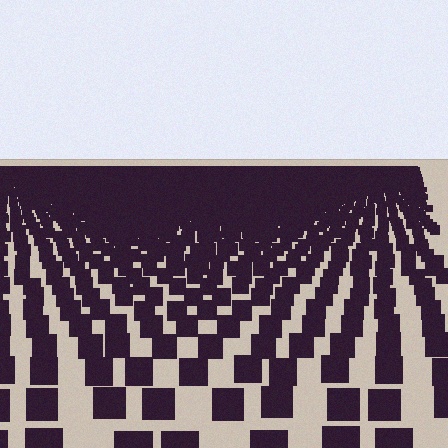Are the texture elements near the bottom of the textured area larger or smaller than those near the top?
Larger. Near the bottom, elements are closer to the viewer and appear at a bigger on-screen size.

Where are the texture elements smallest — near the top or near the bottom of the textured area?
Near the top.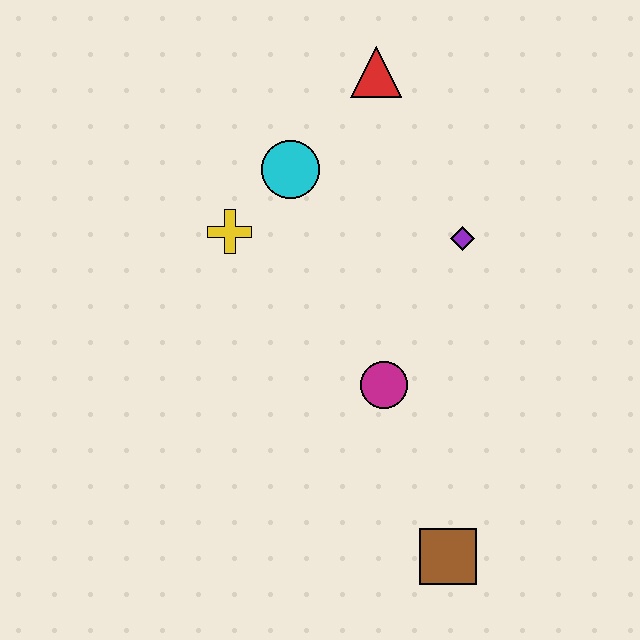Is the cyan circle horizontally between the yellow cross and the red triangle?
Yes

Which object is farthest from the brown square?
The red triangle is farthest from the brown square.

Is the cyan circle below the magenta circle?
No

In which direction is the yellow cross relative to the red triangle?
The yellow cross is below the red triangle.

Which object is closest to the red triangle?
The cyan circle is closest to the red triangle.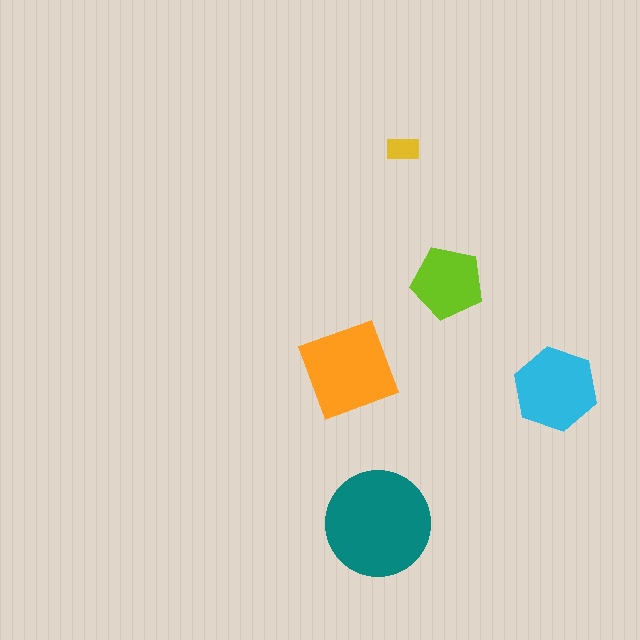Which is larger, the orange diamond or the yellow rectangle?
The orange diamond.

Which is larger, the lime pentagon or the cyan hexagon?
The cyan hexagon.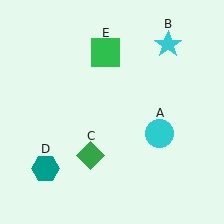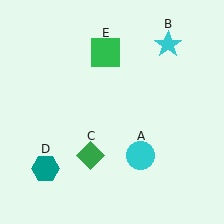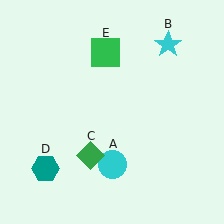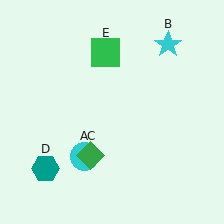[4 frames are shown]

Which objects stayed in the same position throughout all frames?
Cyan star (object B) and green diamond (object C) and teal hexagon (object D) and green square (object E) remained stationary.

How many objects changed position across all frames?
1 object changed position: cyan circle (object A).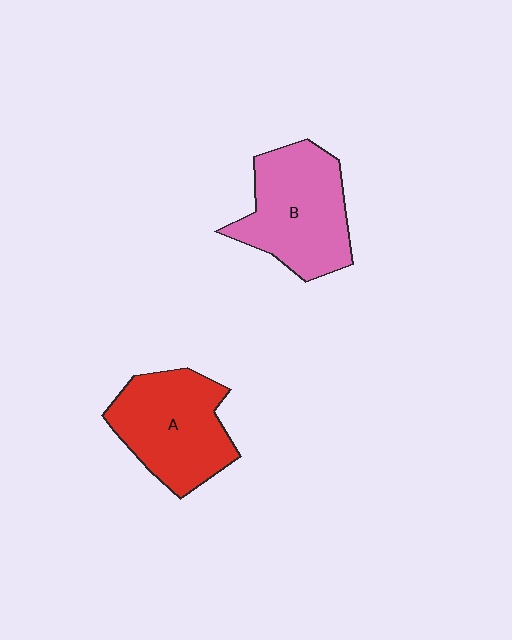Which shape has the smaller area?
Shape A (red).